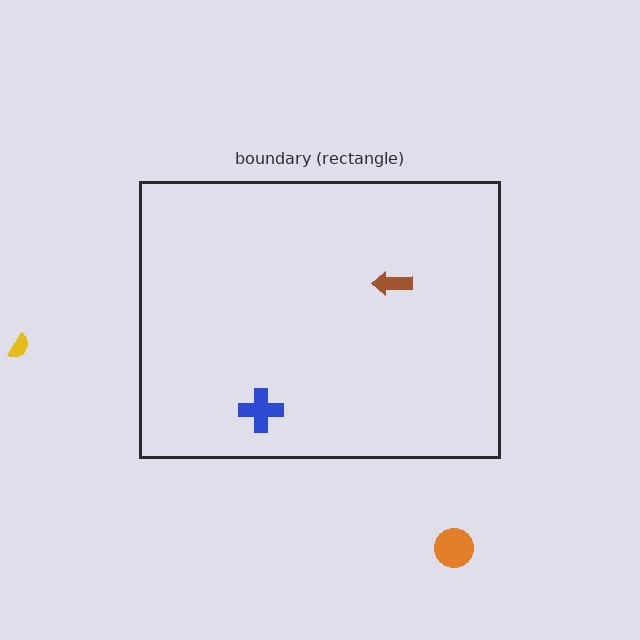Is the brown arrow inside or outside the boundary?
Inside.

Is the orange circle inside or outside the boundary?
Outside.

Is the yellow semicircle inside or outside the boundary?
Outside.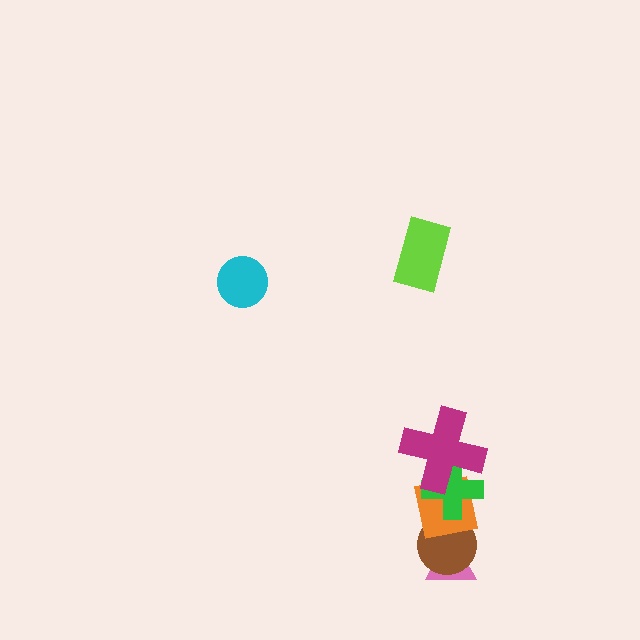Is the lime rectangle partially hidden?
No, no other shape covers it.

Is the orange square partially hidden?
Yes, it is partially covered by another shape.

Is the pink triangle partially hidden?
Yes, it is partially covered by another shape.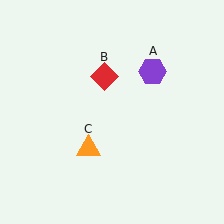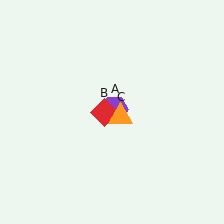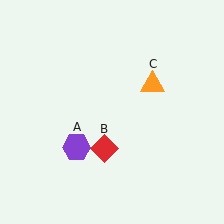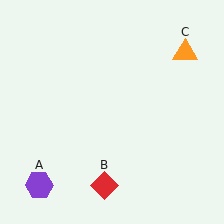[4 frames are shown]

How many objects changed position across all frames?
3 objects changed position: purple hexagon (object A), red diamond (object B), orange triangle (object C).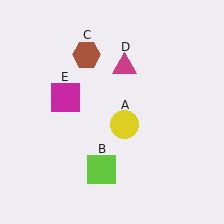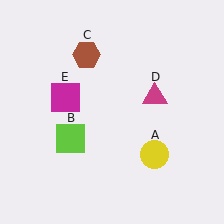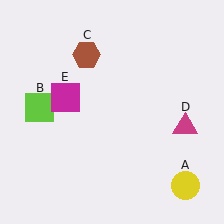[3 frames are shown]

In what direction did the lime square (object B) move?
The lime square (object B) moved up and to the left.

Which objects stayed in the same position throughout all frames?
Brown hexagon (object C) and magenta square (object E) remained stationary.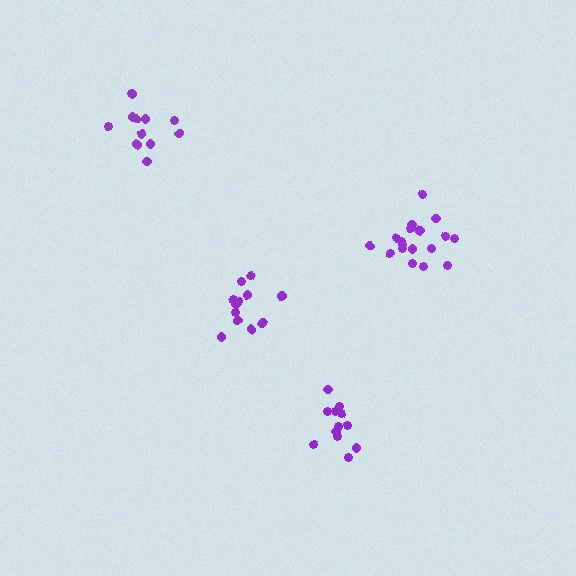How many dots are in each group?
Group 1: 12 dots, Group 2: 18 dots, Group 3: 12 dots, Group 4: 12 dots (54 total).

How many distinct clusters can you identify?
There are 4 distinct clusters.